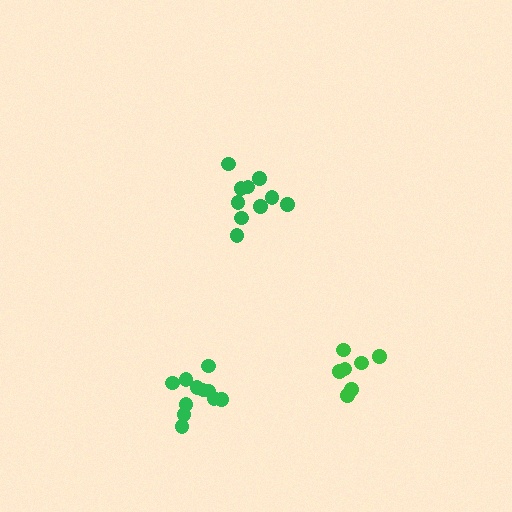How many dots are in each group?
Group 1: 7 dots, Group 2: 10 dots, Group 3: 11 dots (28 total).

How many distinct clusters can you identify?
There are 3 distinct clusters.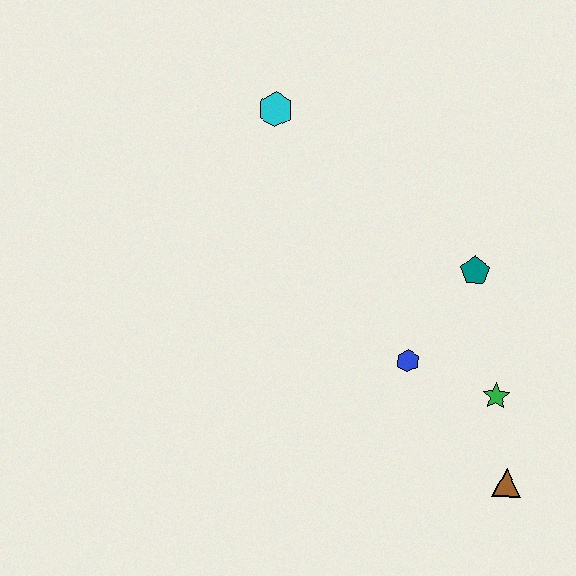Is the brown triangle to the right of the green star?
Yes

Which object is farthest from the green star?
The cyan hexagon is farthest from the green star.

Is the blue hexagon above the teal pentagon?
No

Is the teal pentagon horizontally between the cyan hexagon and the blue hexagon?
No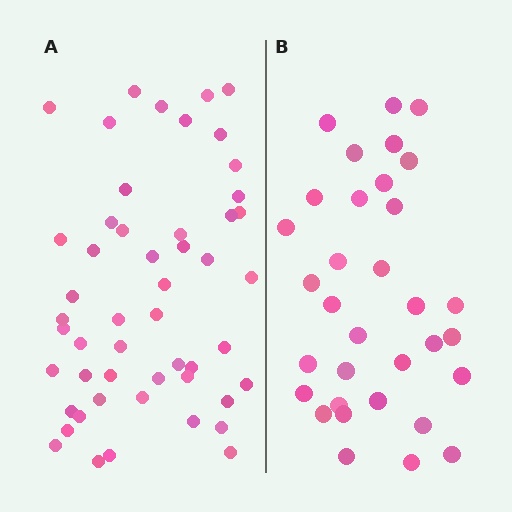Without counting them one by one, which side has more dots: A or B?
Region A (the left region) has more dots.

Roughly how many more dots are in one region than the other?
Region A has approximately 20 more dots than region B.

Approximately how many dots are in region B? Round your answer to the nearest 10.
About 30 dots. (The exact count is 33, which rounds to 30.)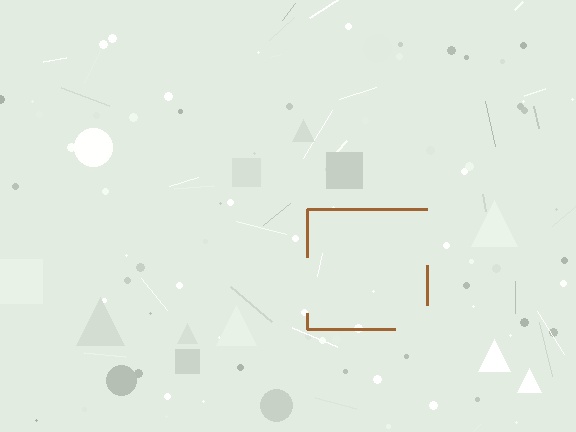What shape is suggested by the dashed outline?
The dashed outline suggests a square.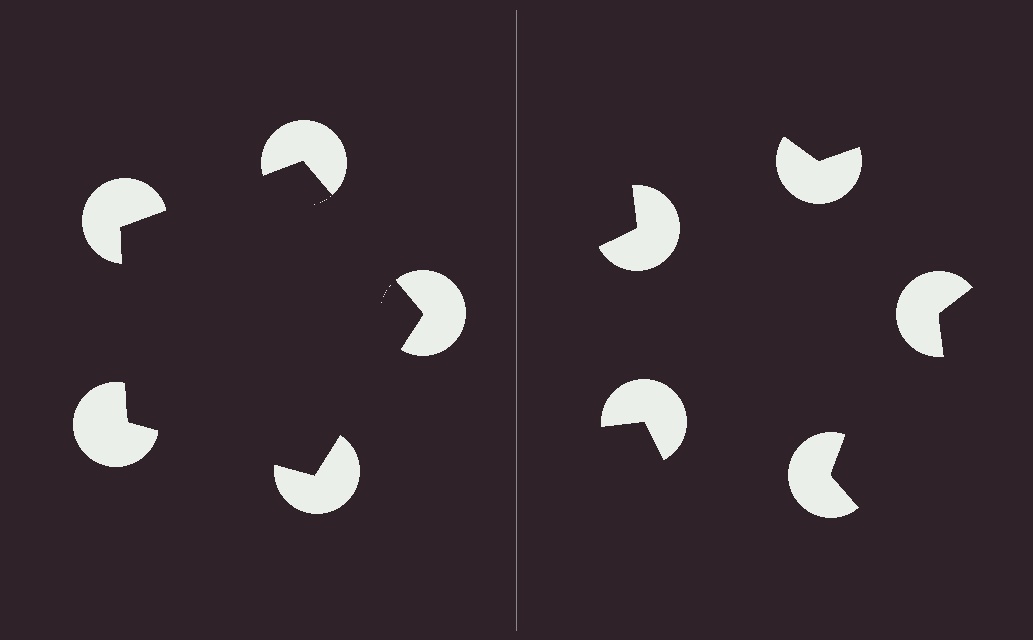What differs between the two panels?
The pac-man discs are positioned identically on both sides; only the wedge orientations differ. On the left they align to a pentagon; on the right they are misaligned.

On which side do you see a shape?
An illusory pentagon appears on the left side. On the right side the wedge cuts are rotated, so no coherent shape forms.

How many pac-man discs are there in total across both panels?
10 — 5 on each side.